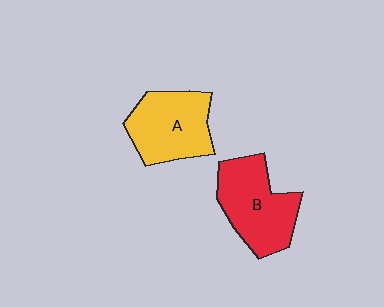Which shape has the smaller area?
Shape A (yellow).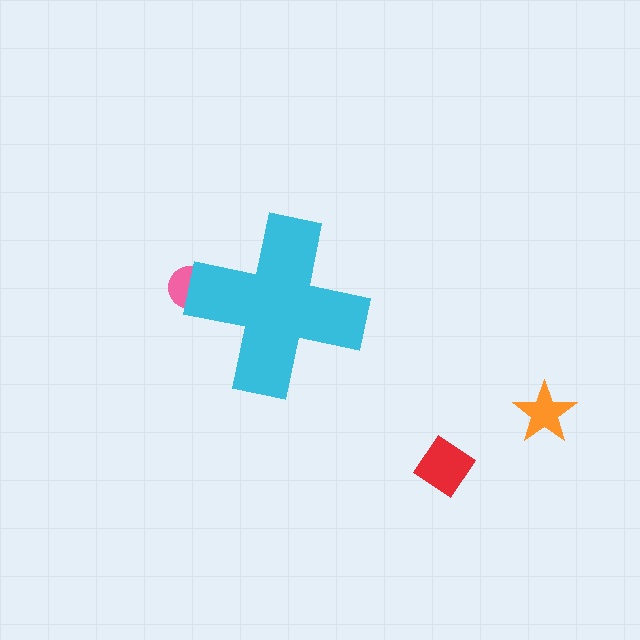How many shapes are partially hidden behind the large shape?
1 shape is partially hidden.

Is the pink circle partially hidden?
Yes, the pink circle is partially hidden behind the cyan cross.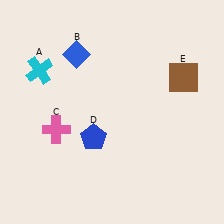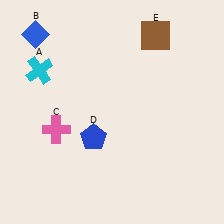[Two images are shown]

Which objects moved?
The objects that moved are: the blue diamond (B), the brown square (E).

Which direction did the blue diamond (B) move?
The blue diamond (B) moved left.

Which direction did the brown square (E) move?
The brown square (E) moved up.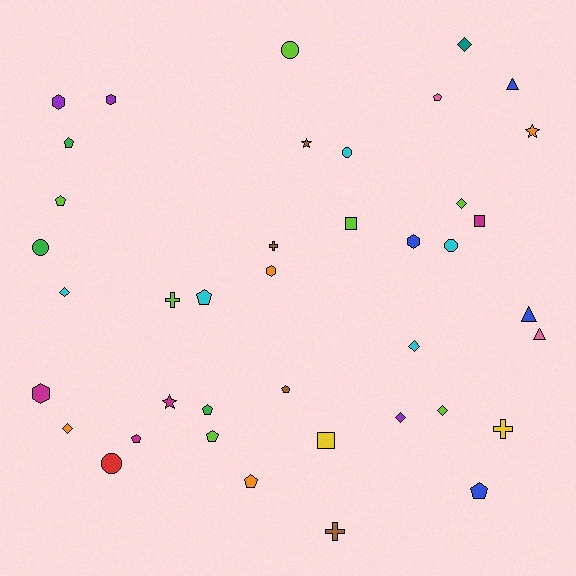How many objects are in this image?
There are 40 objects.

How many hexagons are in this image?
There are 5 hexagons.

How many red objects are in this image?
There is 1 red object.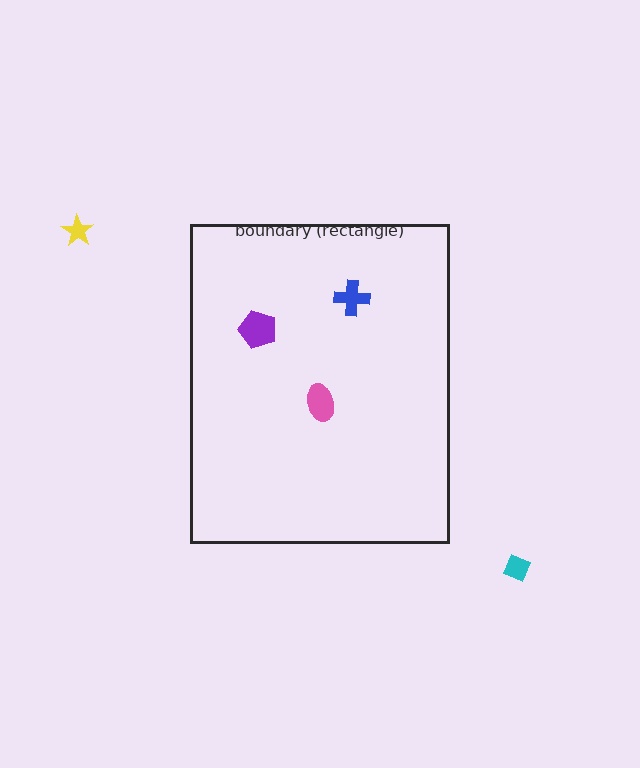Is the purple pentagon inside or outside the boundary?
Inside.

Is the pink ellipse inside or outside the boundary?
Inside.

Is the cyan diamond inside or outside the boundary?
Outside.